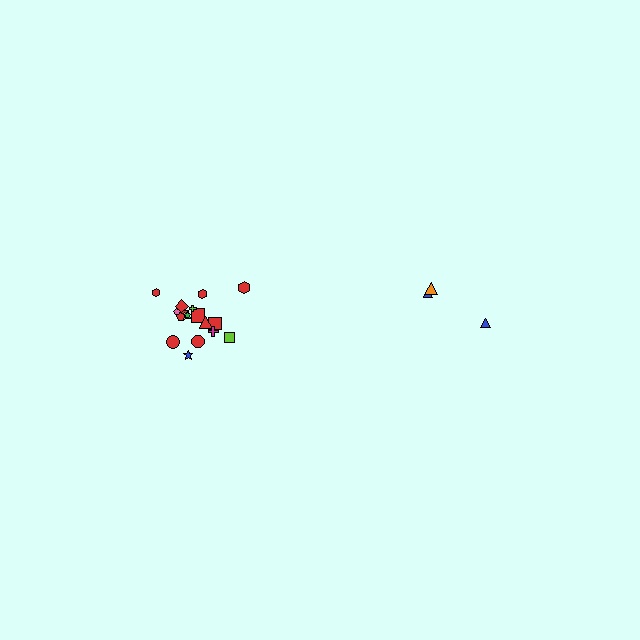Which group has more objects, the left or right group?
The left group.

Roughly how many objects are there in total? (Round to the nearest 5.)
Roughly 20 objects in total.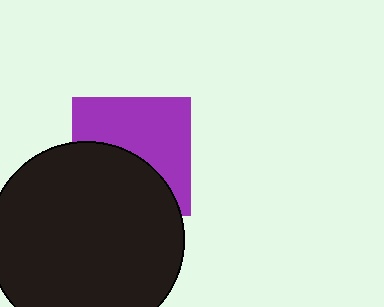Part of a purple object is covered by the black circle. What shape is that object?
It is a square.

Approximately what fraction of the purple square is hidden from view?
Roughly 45% of the purple square is hidden behind the black circle.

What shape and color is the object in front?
The object in front is a black circle.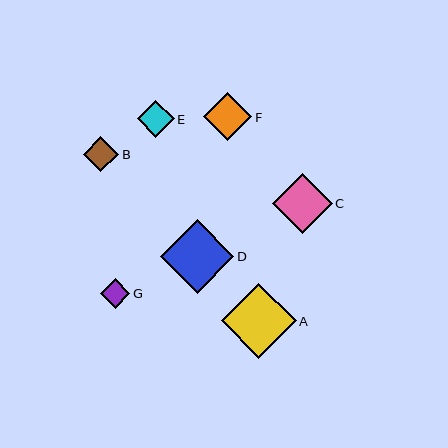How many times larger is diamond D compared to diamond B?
Diamond D is approximately 2.1 times the size of diamond B.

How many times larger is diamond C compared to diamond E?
Diamond C is approximately 1.6 times the size of diamond E.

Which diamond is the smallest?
Diamond G is the smallest with a size of approximately 29 pixels.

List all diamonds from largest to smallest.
From largest to smallest: A, D, C, F, E, B, G.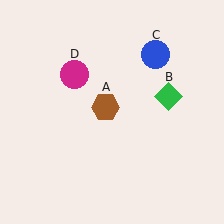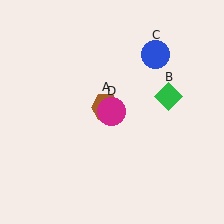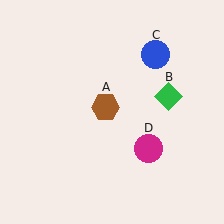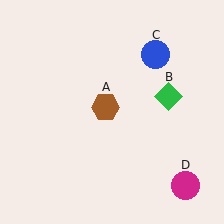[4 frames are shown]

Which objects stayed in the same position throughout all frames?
Brown hexagon (object A) and green diamond (object B) and blue circle (object C) remained stationary.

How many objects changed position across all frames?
1 object changed position: magenta circle (object D).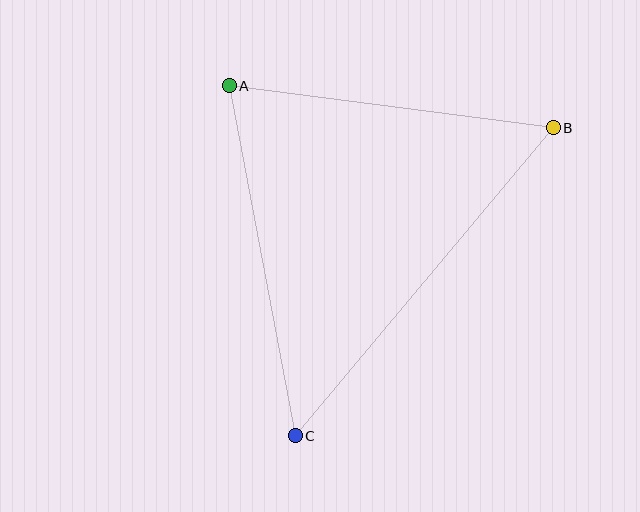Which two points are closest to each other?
Points A and B are closest to each other.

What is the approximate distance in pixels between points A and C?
The distance between A and C is approximately 356 pixels.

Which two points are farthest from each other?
Points B and C are farthest from each other.